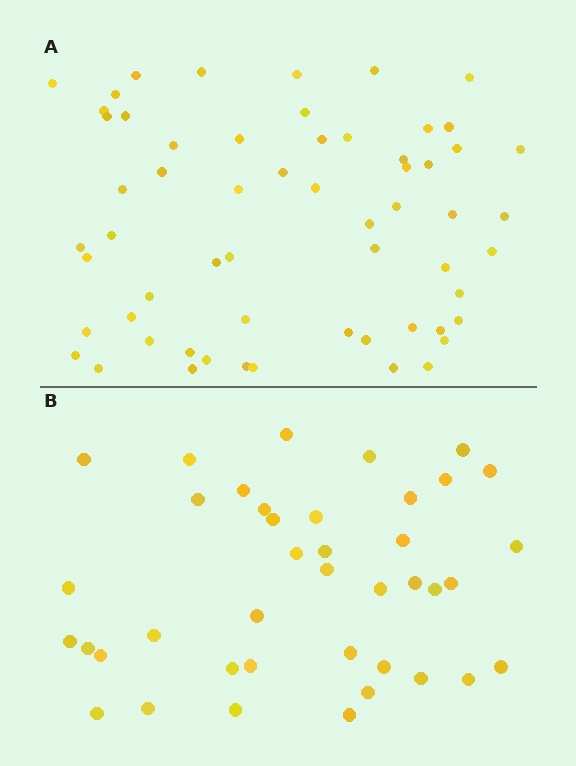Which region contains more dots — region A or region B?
Region A (the top region) has more dots.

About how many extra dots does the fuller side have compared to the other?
Region A has approximately 20 more dots than region B.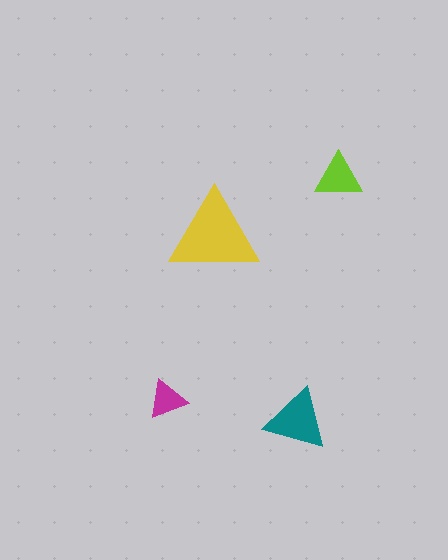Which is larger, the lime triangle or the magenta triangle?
The lime one.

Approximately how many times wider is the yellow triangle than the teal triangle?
About 1.5 times wider.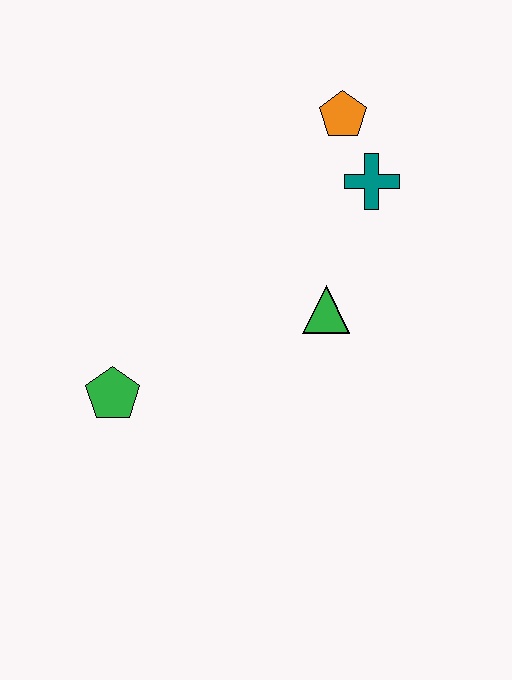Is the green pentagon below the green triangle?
Yes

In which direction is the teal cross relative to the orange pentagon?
The teal cross is below the orange pentagon.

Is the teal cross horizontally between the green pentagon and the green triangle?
No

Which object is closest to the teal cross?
The orange pentagon is closest to the teal cross.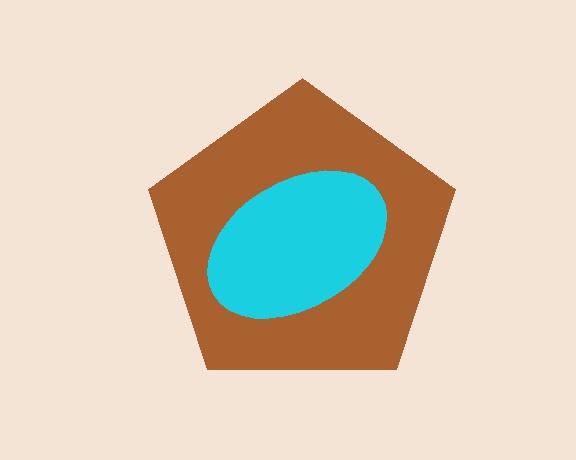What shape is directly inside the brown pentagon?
The cyan ellipse.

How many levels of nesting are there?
2.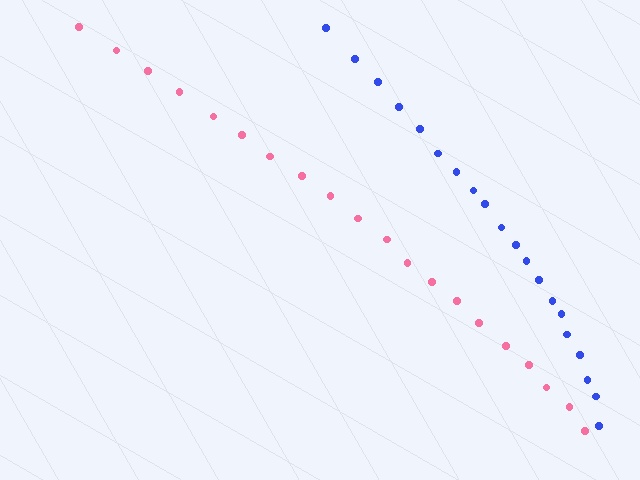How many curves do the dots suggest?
There are 2 distinct paths.